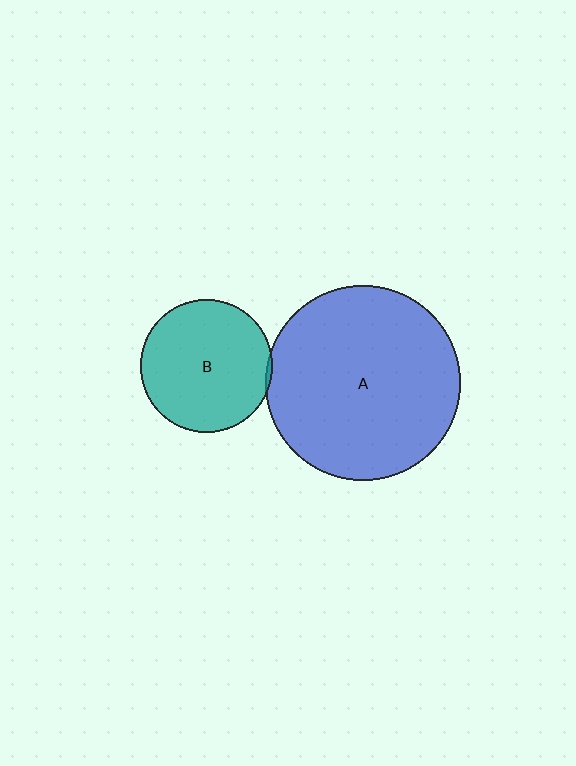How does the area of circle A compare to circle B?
Approximately 2.2 times.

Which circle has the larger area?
Circle A (blue).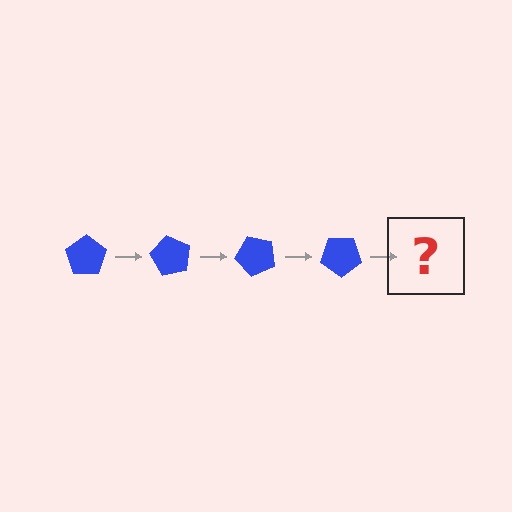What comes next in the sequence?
The next element should be a blue pentagon rotated 240 degrees.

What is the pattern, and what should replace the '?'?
The pattern is that the pentagon rotates 60 degrees each step. The '?' should be a blue pentagon rotated 240 degrees.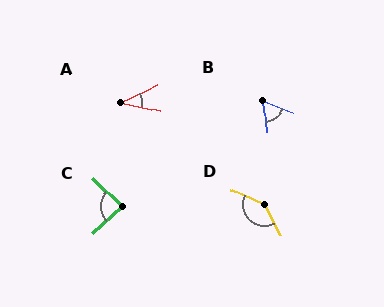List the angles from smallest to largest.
A (37°), B (63°), C (87°), D (143°).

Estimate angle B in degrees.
Approximately 63 degrees.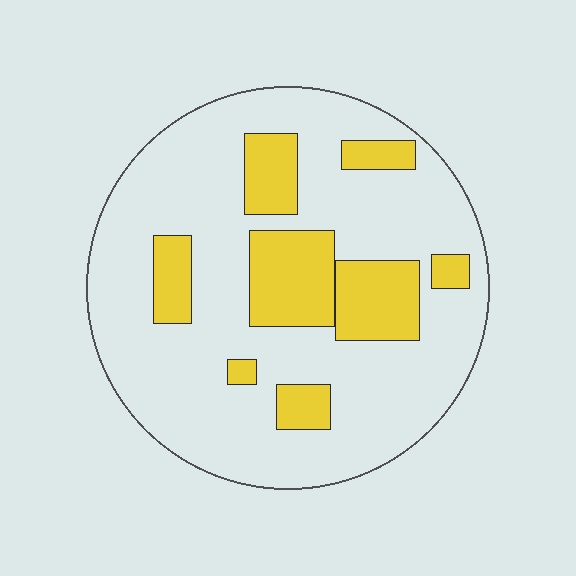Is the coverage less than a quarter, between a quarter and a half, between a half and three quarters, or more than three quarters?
Less than a quarter.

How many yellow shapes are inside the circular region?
8.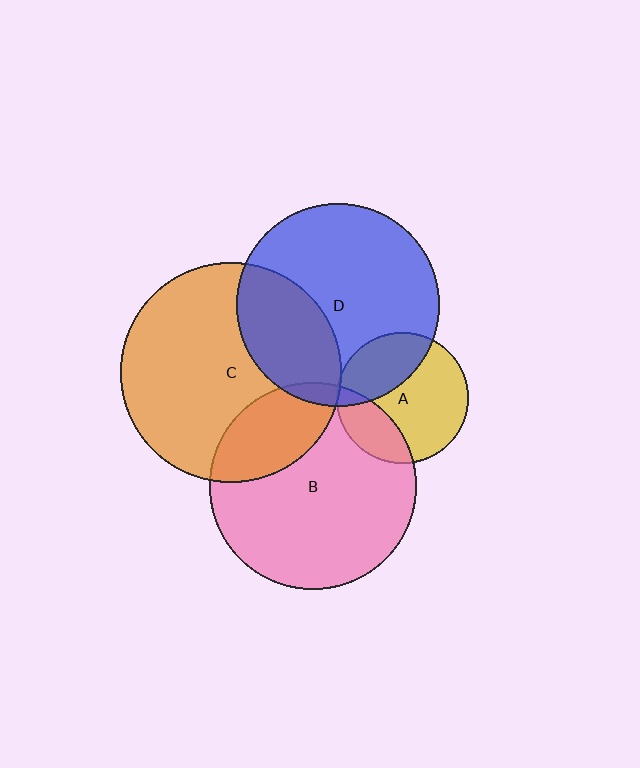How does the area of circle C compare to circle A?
Approximately 2.8 times.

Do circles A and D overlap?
Yes.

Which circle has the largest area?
Circle C (orange).